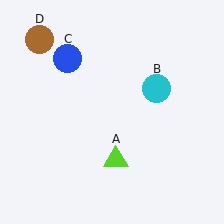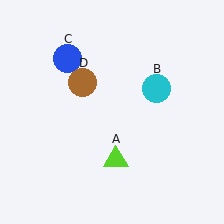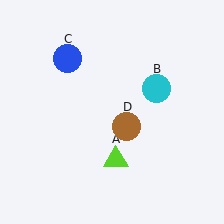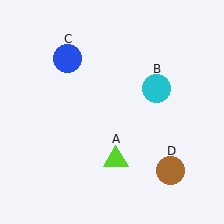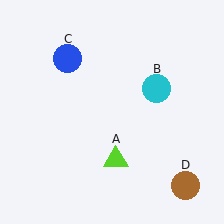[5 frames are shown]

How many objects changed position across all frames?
1 object changed position: brown circle (object D).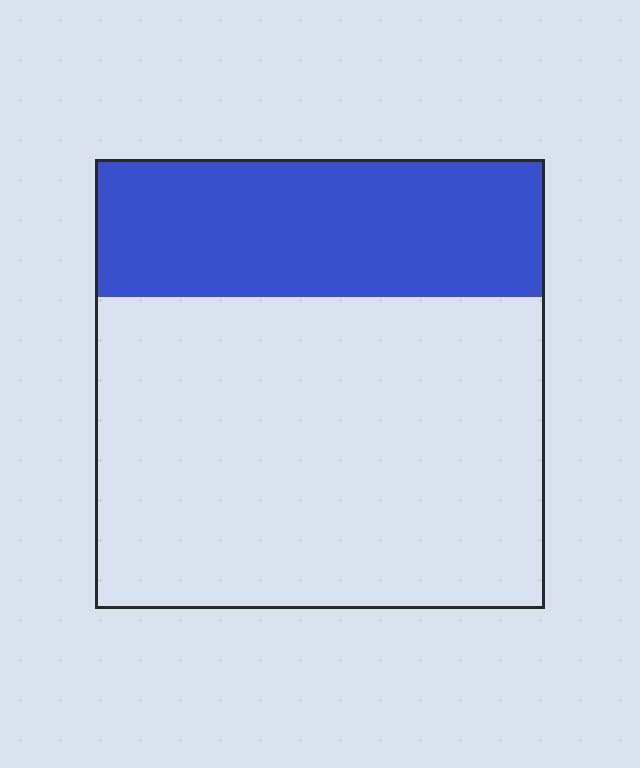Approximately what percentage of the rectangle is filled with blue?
Approximately 30%.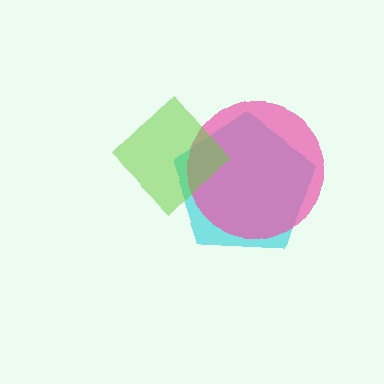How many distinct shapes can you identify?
There are 3 distinct shapes: a cyan pentagon, a pink circle, a lime diamond.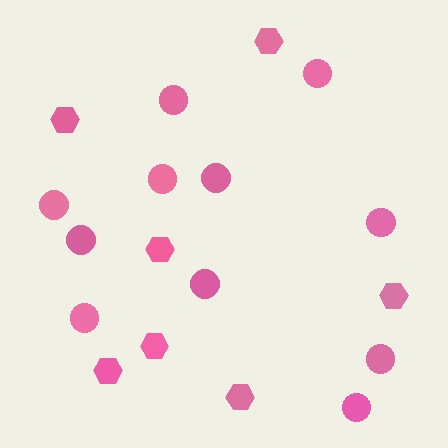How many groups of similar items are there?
There are 2 groups: one group of hexagons (7) and one group of circles (11).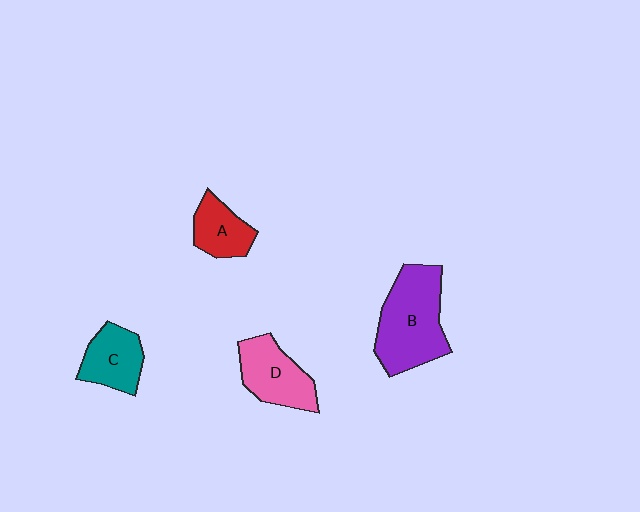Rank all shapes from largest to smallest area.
From largest to smallest: B (purple), D (pink), C (teal), A (red).